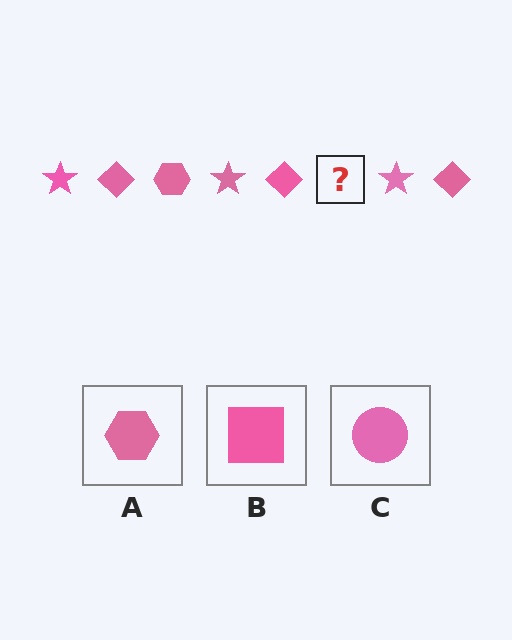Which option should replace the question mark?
Option A.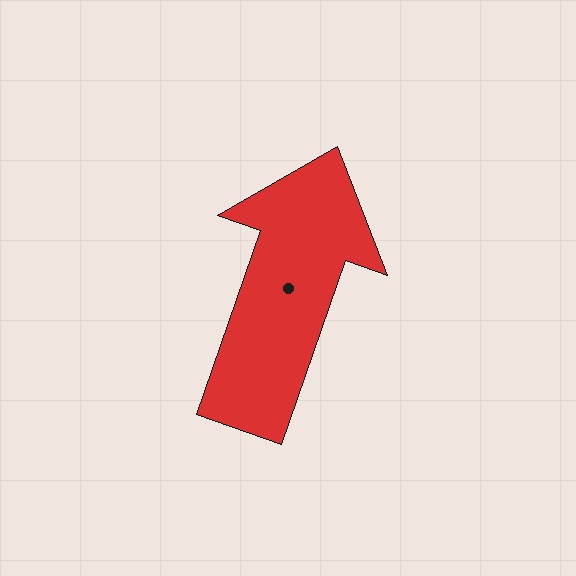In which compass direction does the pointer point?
North.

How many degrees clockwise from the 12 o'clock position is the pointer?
Approximately 19 degrees.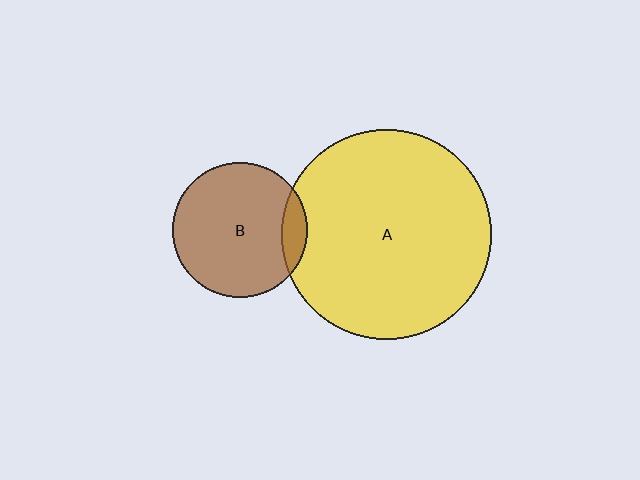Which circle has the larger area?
Circle A (yellow).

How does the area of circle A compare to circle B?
Approximately 2.4 times.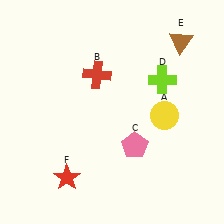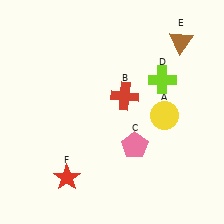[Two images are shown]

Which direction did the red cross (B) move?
The red cross (B) moved right.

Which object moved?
The red cross (B) moved right.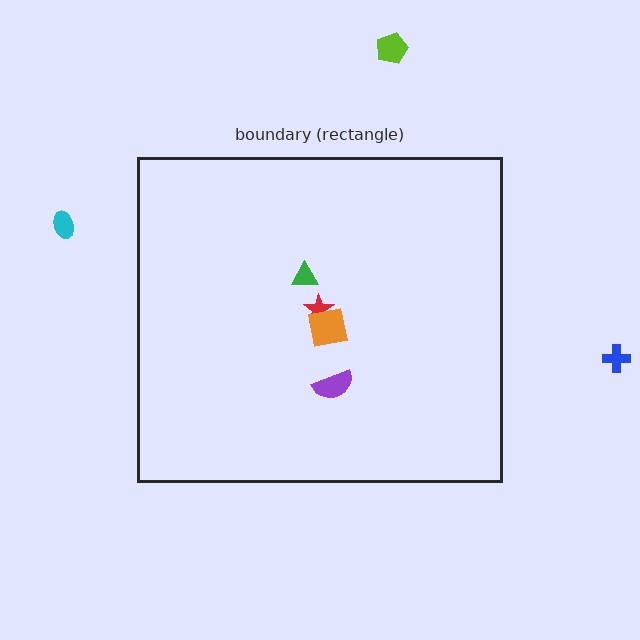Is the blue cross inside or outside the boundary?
Outside.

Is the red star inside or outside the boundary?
Inside.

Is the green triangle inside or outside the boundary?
Inside.